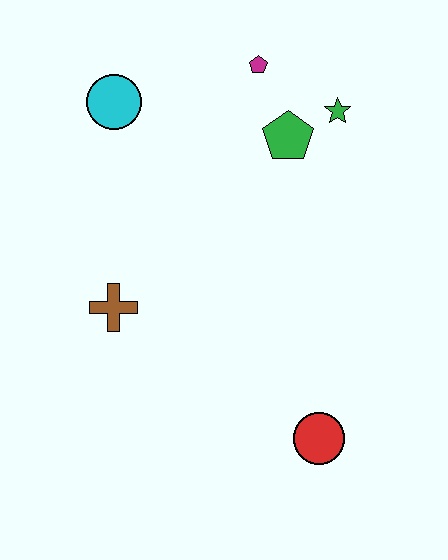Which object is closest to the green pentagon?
The green star is closest to the green pentagon.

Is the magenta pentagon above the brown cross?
Yes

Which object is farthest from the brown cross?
The green star is farthest from the brown cross.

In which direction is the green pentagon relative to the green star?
The green pentagon is to the left of the green star.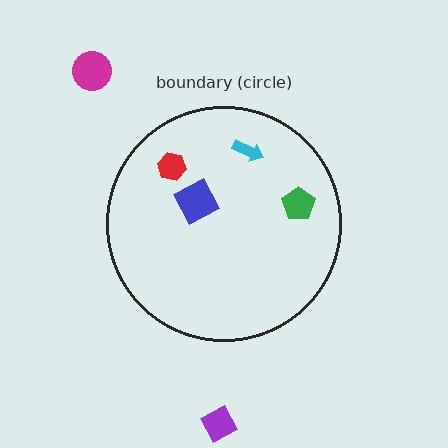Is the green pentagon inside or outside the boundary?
Inside.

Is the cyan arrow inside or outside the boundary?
Inside.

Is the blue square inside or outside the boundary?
Inside.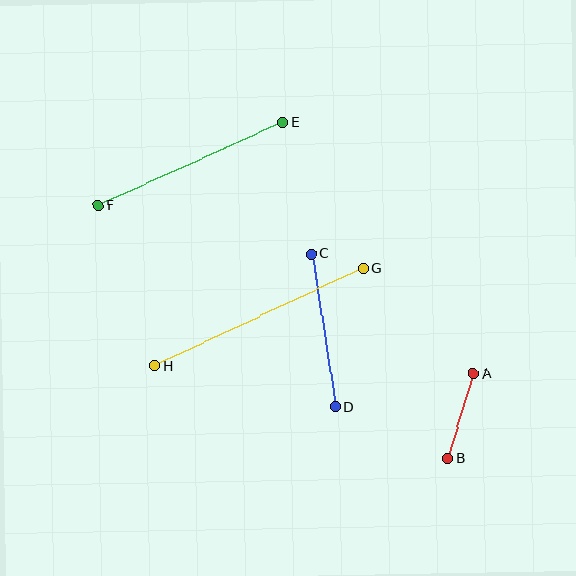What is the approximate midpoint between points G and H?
The midpoint is at approximately (259, 317) pixels.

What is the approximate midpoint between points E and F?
The midpoint is at approximately (191, 164) pixels.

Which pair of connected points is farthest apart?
Points G and H are farthest apart.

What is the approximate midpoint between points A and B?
The midpoint is at approximately (461, 416) pixels.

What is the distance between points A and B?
The distance is approximately 89 pixels.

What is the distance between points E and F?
The distance is approximately 203 pixels.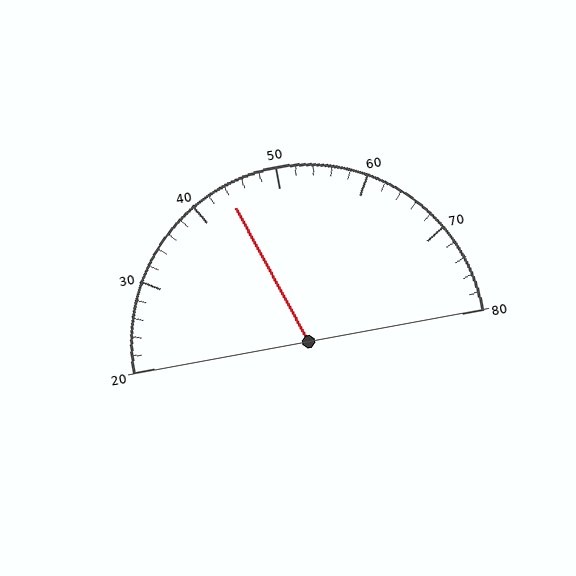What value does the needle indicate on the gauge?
The needle indicates approximately 44.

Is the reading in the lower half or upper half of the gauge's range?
The reading is in the lower half of the range (20 to 80).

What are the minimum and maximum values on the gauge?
The gauge ranges from 20 to 80.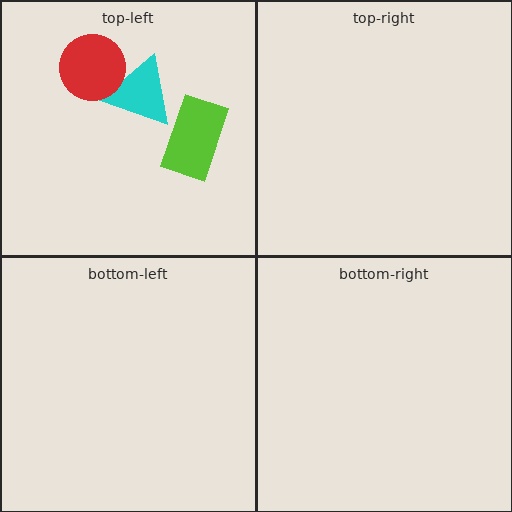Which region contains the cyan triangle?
The top-left region.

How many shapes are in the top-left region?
3.